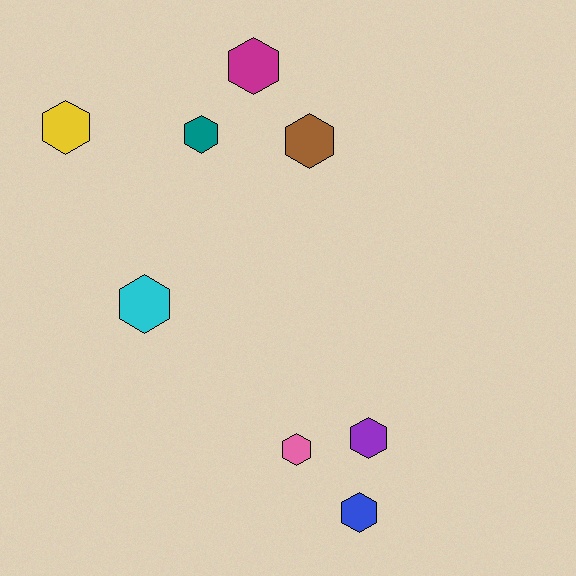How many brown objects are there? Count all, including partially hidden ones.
There is 1 brown object.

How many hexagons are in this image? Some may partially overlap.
There are 8 hexagons.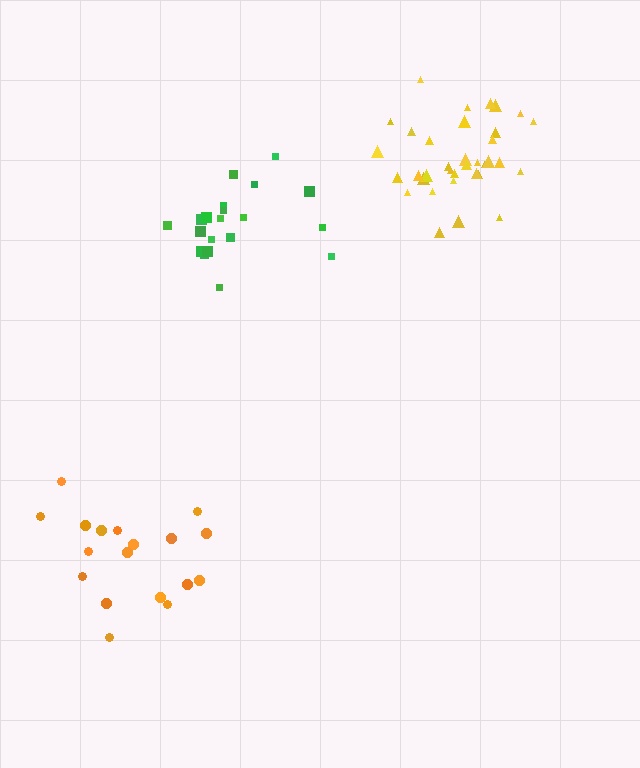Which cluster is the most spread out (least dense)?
Orange.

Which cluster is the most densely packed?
Yellow.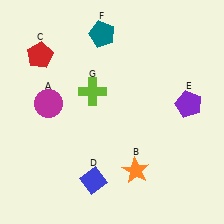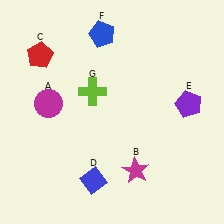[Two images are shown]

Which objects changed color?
B changed from orange to magenta. F changed from teal to blue.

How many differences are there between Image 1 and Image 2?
There are 2 differences between the two images.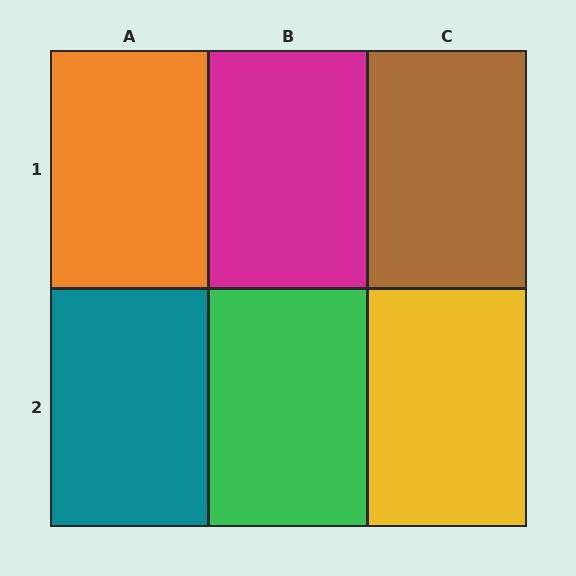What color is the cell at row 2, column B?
Green.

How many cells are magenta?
1 cell is magenta.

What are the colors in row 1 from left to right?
Orange, magenta, brown.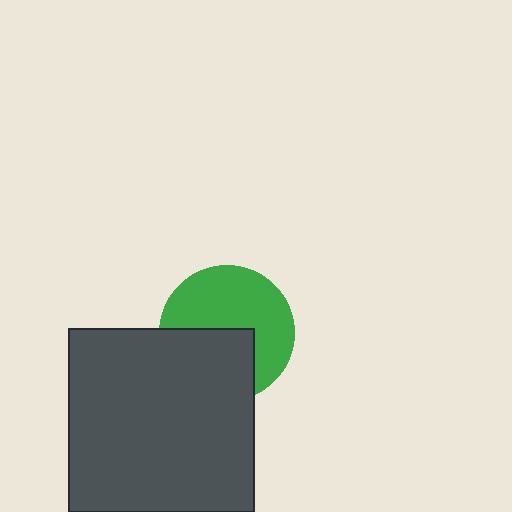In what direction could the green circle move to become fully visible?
The green circle could move up. That would shift it out from behind the dark gray rectangle entirely.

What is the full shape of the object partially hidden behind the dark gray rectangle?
The partially hidden object is a green circle.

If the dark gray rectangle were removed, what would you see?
You would see the complete green circle.